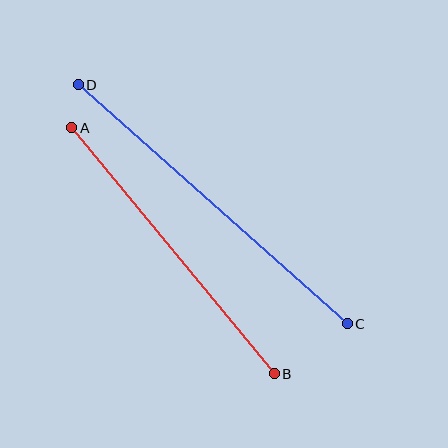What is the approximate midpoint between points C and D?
The midpoint is at approximately (213, 204) pixels.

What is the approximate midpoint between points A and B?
The midpoint is at approximately (173, 251) pixels.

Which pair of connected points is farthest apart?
Points C and D are farthest apart.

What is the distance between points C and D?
The distance is approximately 360 pixels.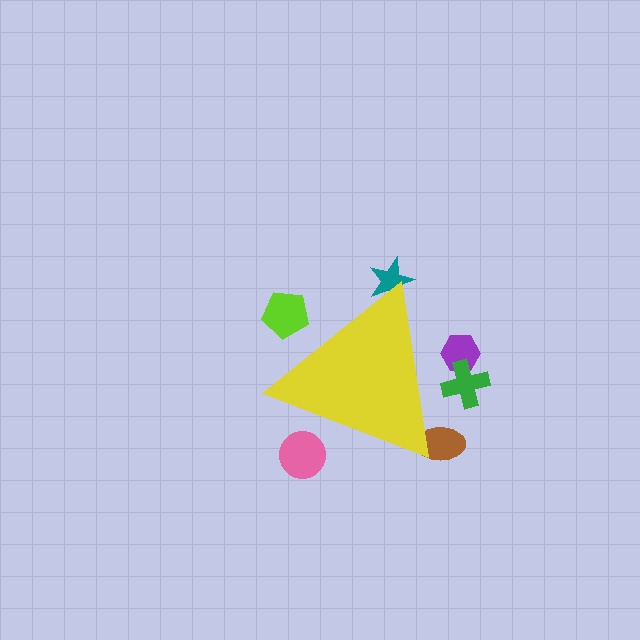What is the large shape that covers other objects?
A yellow triangle.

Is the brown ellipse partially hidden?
Yes, the brown ellipse is partially hidden behind the yellow triangle.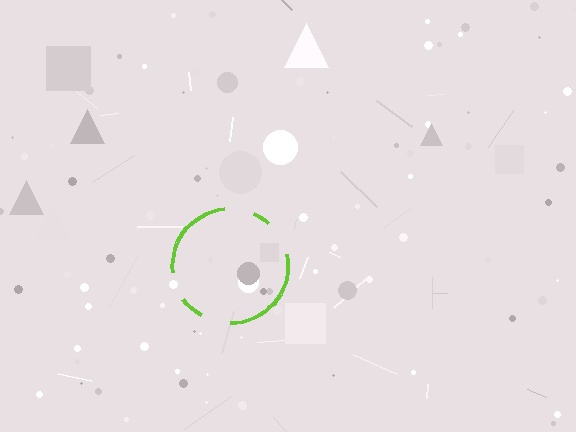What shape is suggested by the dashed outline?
The dashed outline suggests a circle.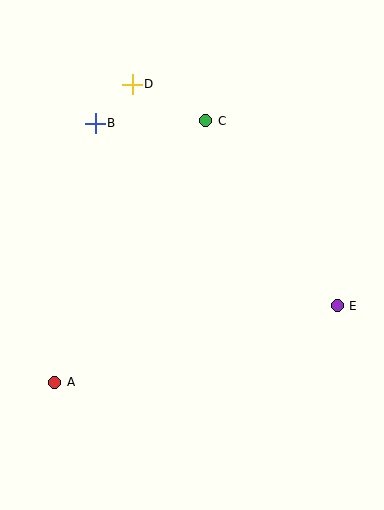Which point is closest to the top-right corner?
Point C is closest to the top-right corner.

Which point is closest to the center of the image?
Point C at (206, 121) is closest to the center.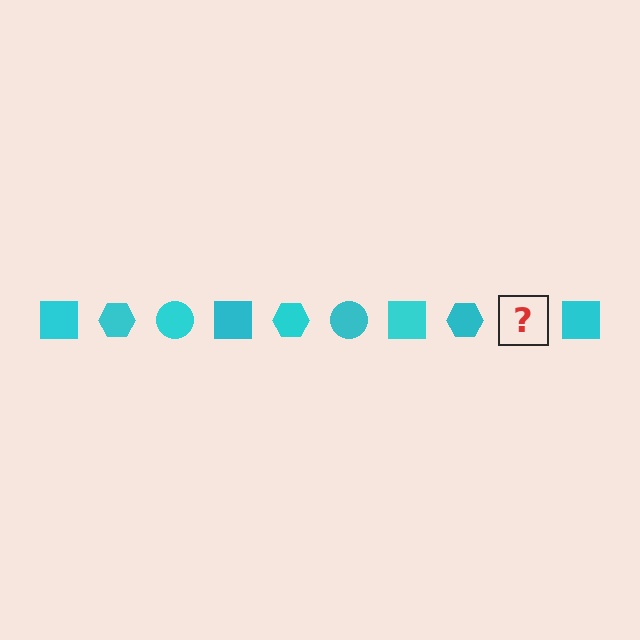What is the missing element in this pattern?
The missing element is a cyan circle.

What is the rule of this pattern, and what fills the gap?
The rule is that the pattern cycles through square, hexagon, circle shapes in cyan. The gap should be filled with a cyan circle.